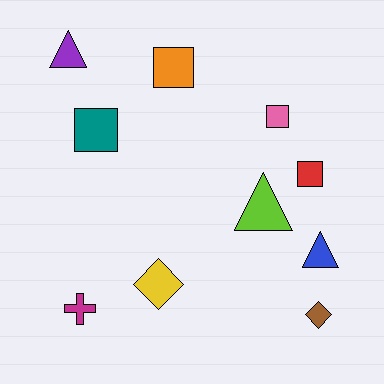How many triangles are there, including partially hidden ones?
There are 3 triangles.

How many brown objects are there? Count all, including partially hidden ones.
There is 1 brown object.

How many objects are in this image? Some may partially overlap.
There are 10 objects.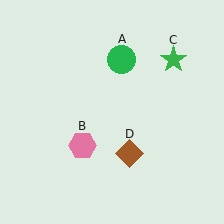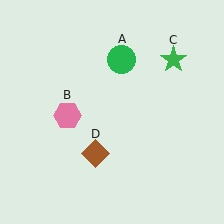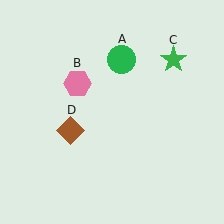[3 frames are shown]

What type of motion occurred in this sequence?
The pink hexagon (object B), brown diamond (object D) rotated clockwise around the center of the scene.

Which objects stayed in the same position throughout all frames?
Green circle (object A) and green star (object C) remained stationary.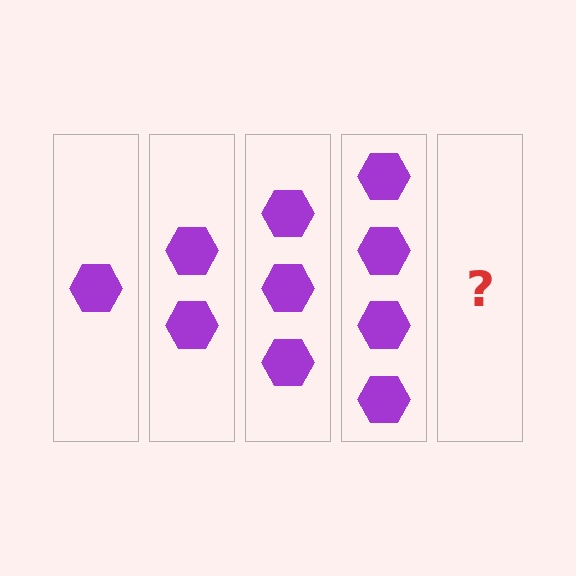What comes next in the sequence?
The next element should be 5 hexagons.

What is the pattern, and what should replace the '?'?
The pattern is that each step adds one more hexagon. The '?' should be 5 hexagons.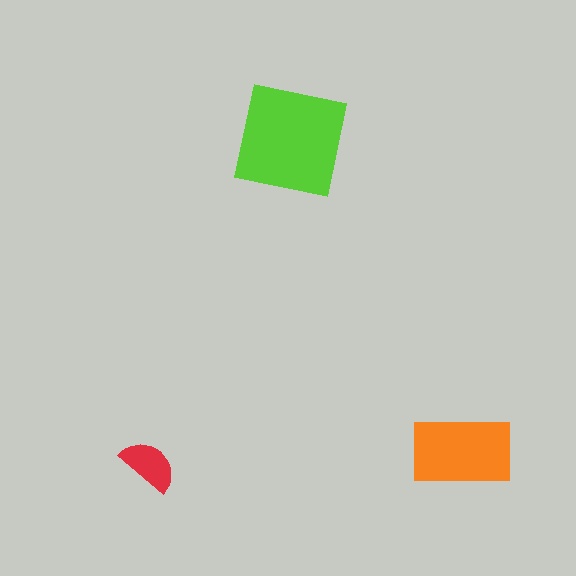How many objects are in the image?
There are 3 objects in the image.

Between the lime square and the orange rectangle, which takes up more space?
The lime square.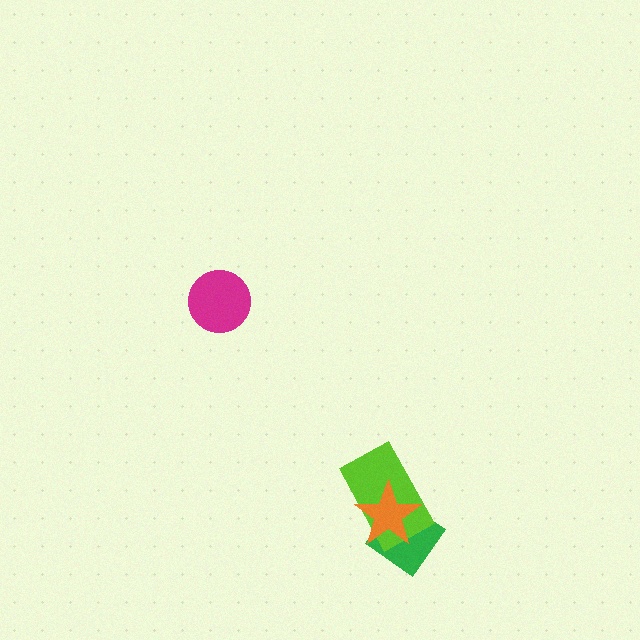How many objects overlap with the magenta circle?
0 objects overlap with the magenta circle.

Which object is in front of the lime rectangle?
The orange star is in front of the lime rectangle.